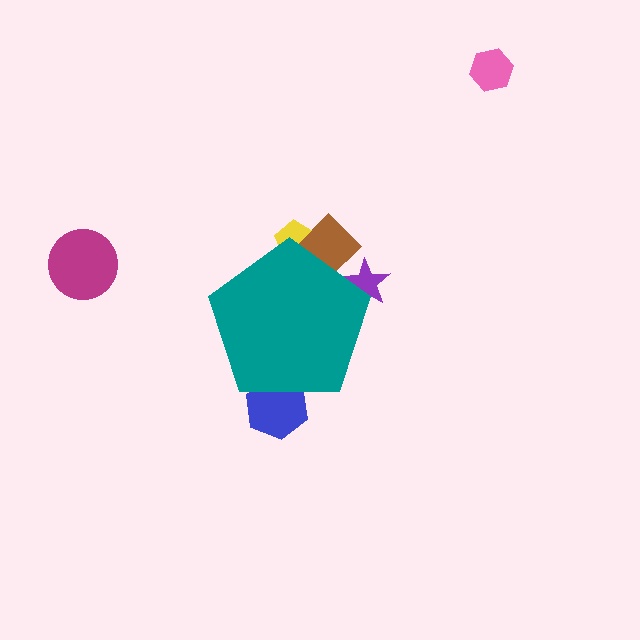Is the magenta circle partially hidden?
No, the magenta circle is fully visible.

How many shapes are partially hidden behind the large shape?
4 shapes are partially hidden.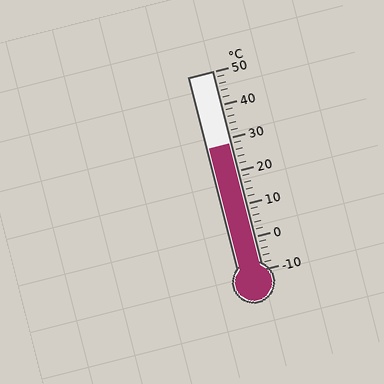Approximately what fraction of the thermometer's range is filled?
The thermometer is filled to approximately 65% of its range.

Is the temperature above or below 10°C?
The temperature is above 10°C.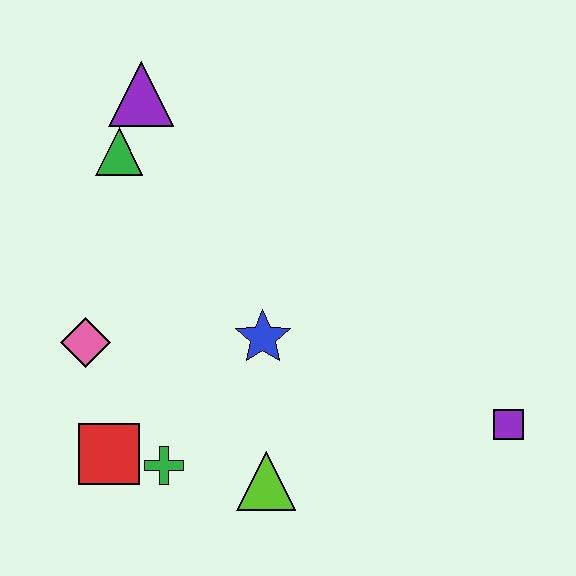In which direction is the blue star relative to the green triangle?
The blue star is below the green triangle.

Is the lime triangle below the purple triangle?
Yes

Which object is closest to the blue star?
The lime triangle is closest to the blue star.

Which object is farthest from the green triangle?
The purple square is farthest from the green triangle.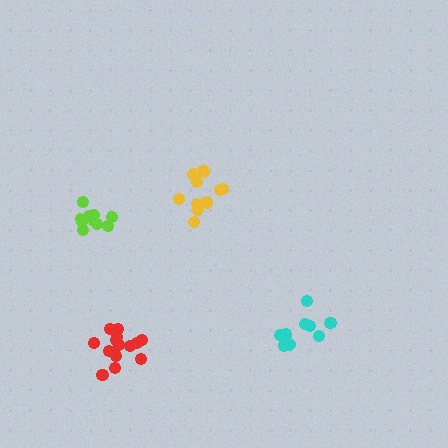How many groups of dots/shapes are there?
There are 4 groups.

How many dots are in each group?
Group 1: 9 dots, Group 2: 11 dots, Group 3: 14 dots, Group 4: 10 dots (44 total).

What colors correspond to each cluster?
The clusters are colored: cyan, yellow, red, lime.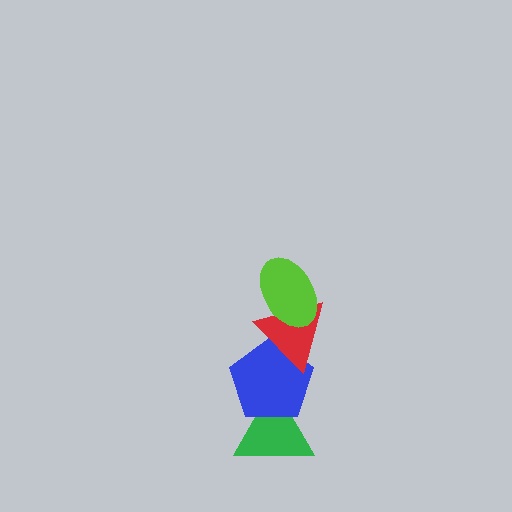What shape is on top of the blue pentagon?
The red triangle is on top of the blue pentagon.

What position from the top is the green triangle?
The green triangle is 4th from the top.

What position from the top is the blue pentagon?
The blue pentagon is 3rd from the top.